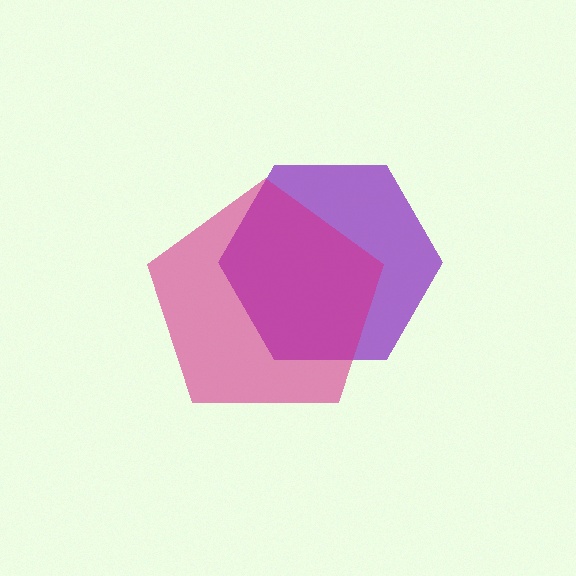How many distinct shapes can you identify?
There are 2 distinct shapes: a purple hexagon, a magenta pentagon.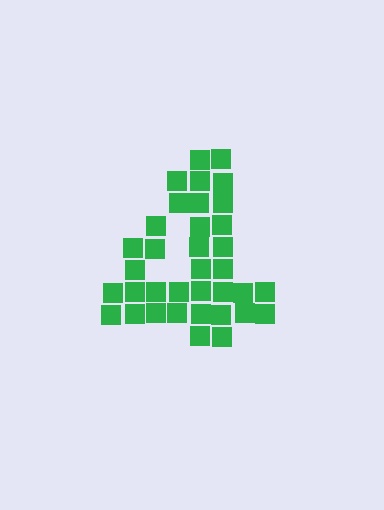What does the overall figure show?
The overall figure shows the digit 4.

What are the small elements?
The small elements are squares.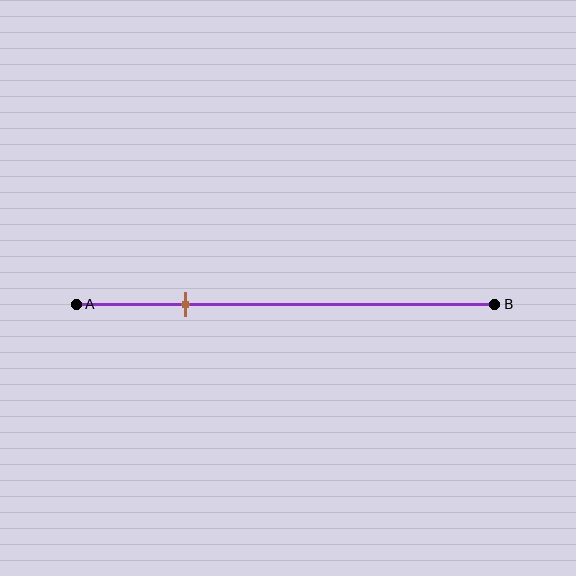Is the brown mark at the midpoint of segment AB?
No, the mark is at about 25% from A, not at the 50% midpoint.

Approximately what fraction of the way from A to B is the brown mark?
The brown mark is approximately 25% of the way from A to B.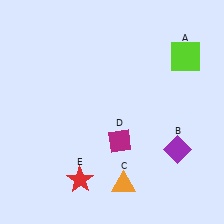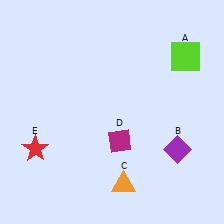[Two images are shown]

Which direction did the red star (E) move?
The red star (E) moved left.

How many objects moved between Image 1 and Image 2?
1 object moved between the two images.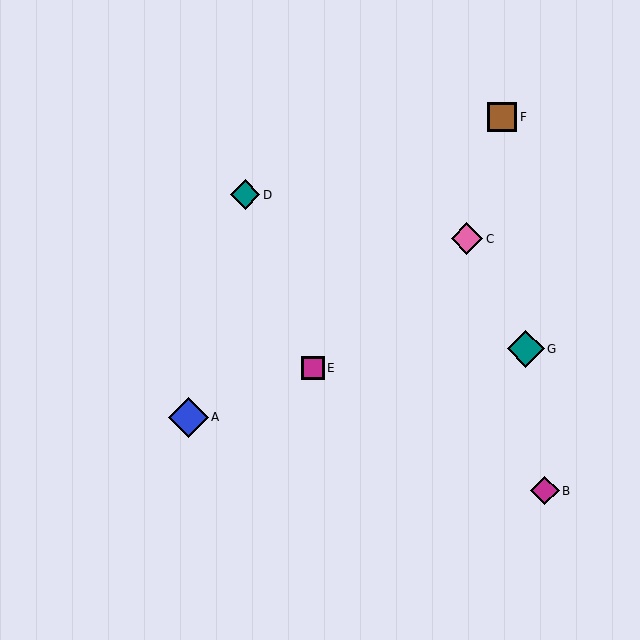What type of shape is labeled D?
Shape D is a teal diamond.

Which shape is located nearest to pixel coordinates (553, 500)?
The magenta diamond (labeled B) at (545, 491) is nearest to that location.